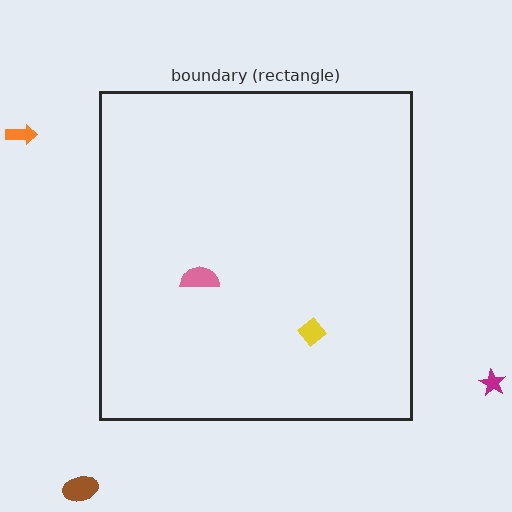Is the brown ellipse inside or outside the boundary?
Outside.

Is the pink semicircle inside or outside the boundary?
Inside.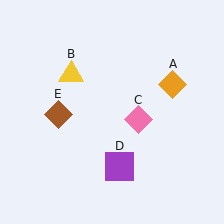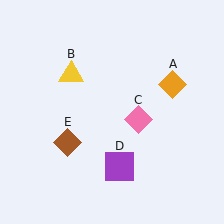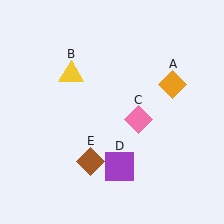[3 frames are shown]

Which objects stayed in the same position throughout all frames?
Orange diamond (object A) and yellow triangle (object B) and pink diamond (object C) and purple square (object D) remained stationary.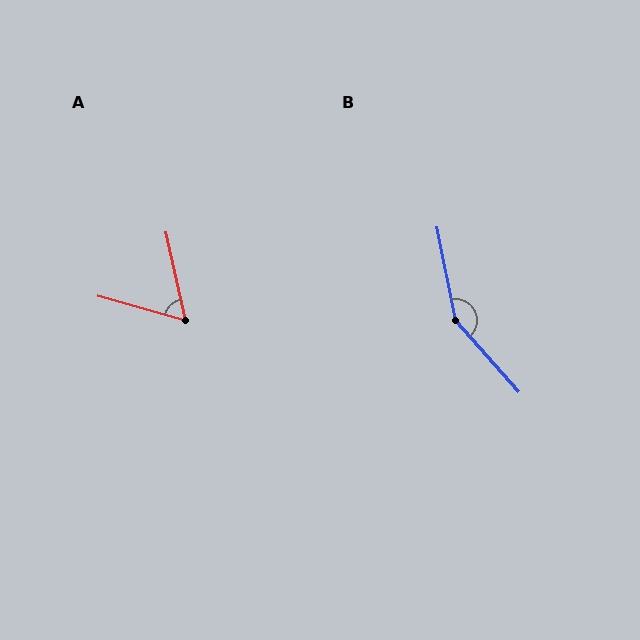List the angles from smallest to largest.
A (62°), B (150°).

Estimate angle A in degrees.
Approximately 62 degrees.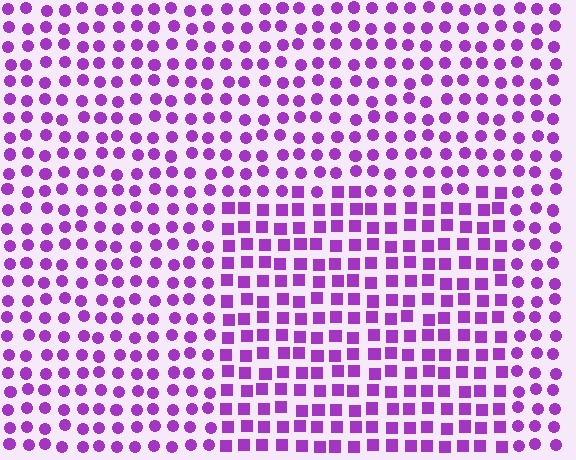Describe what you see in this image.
The image is filled with small purple elements arranged in a uniform grid. A rectangle-shaped region contains squares, while the surrounding area contains circles. The boundary is defined purely by the change in element shape.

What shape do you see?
I see a rectangle.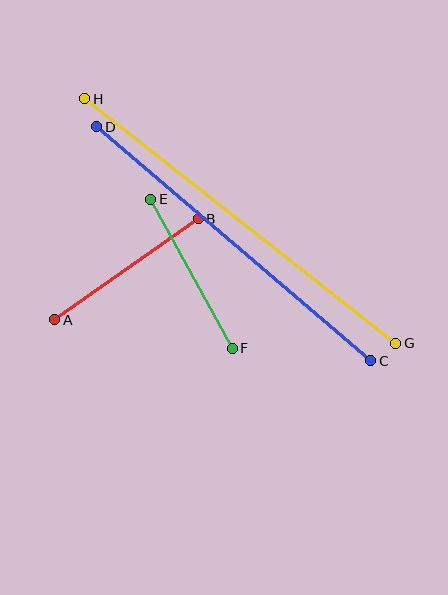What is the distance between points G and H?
The distance is approximately 396 pixels.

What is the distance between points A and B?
The distance is approximately 175 pixels.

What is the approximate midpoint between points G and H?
The midpoint is at approximately (240, 221) pixels.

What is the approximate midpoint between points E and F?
The midpoint is at approximately (191, 274) pixels.